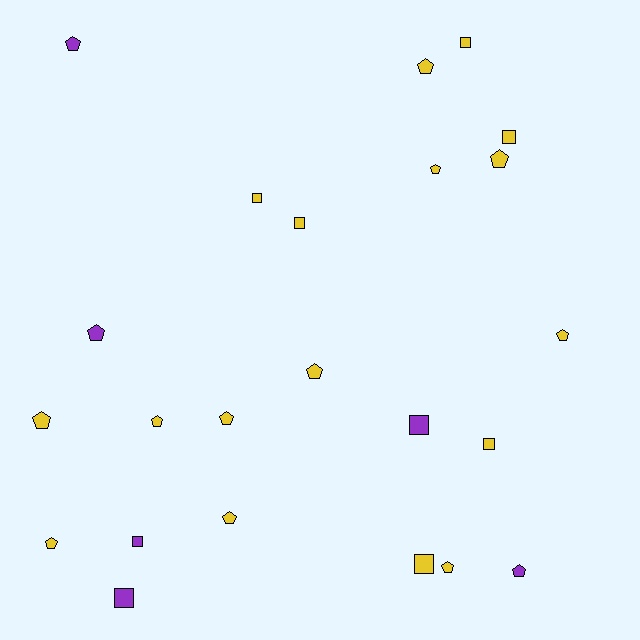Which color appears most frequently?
Yellow, with 17 objects.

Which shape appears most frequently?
Pentagon, with 14 objects.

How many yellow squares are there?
There are 6 yellow squares.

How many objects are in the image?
There are 23 objects.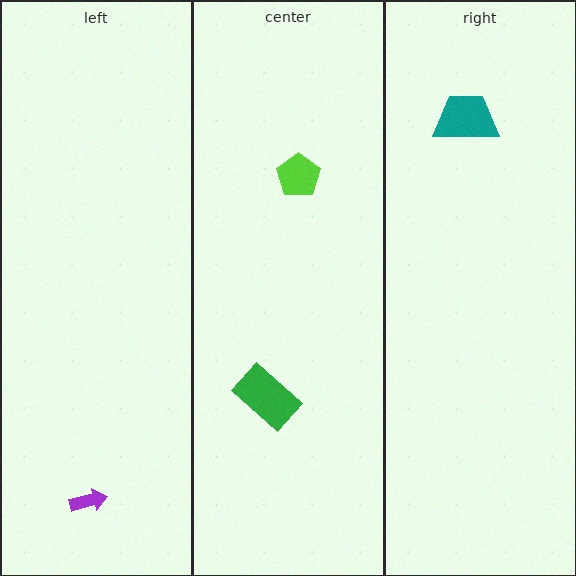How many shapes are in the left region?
1.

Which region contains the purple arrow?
The left region.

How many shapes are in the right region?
1.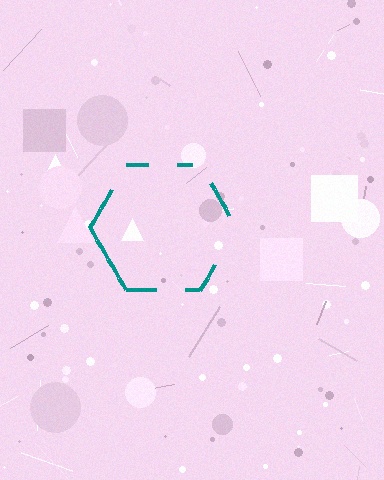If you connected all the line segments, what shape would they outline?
They would outline a hexagon.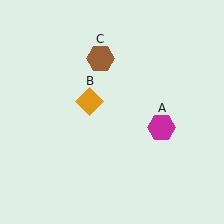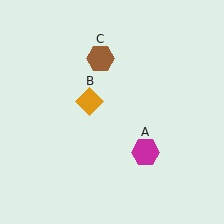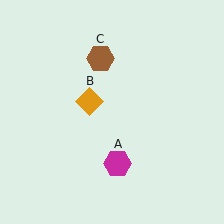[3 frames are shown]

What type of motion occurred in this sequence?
The magenta hexagon (object A) rotated clockwise around the center of the scene.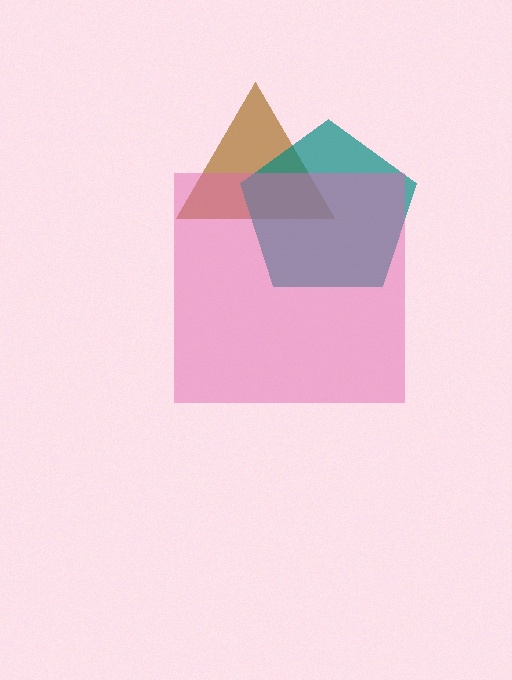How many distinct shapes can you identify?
There are 3 distinct shapes: a brown triangle, a teal pentagon, a pink square.